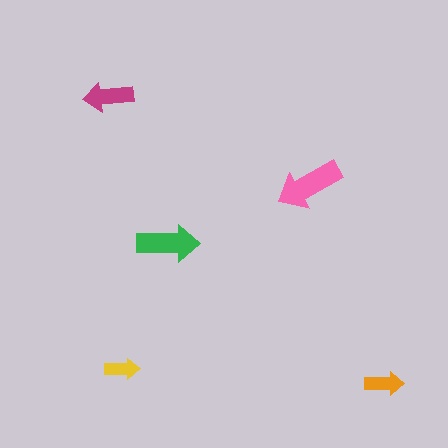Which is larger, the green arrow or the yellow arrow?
The green one.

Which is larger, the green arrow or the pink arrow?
The pink one.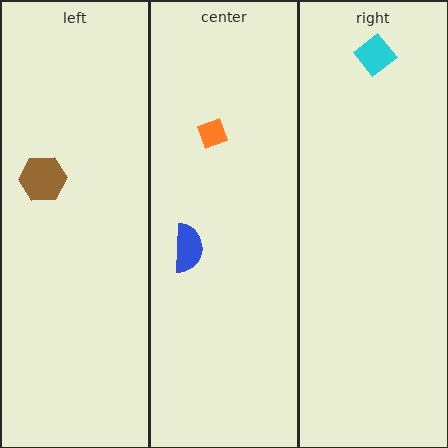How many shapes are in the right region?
1.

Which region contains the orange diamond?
The center region.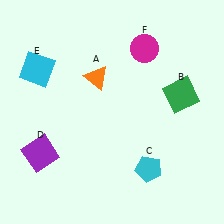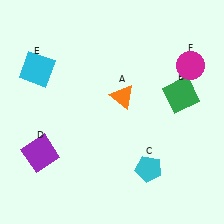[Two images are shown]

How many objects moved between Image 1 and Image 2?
2 objects moved between the two images.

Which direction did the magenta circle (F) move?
The magenta circle (F) moved right.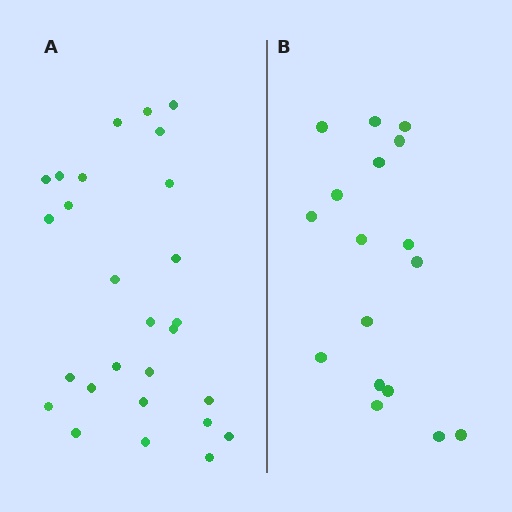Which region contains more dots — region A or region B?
Region A (the left region) has more dots.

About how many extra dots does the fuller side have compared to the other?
Region A has roughly 10 or so more dots than region B.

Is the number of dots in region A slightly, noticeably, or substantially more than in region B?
Region A has substantially more. The ratio is roughly 1.6 to 1.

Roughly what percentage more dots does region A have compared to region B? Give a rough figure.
About 60% more.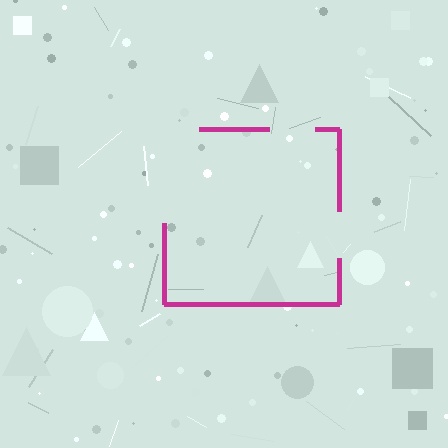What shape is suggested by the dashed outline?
The dashed outline suggests a square.